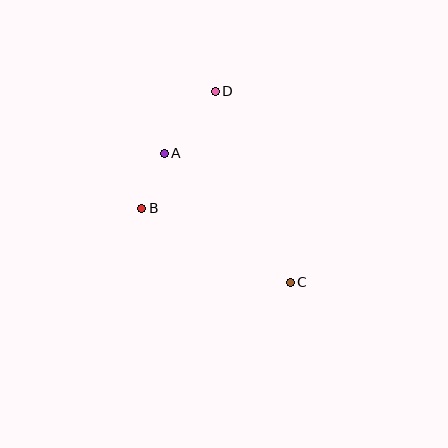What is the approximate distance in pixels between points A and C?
The distance between A and C is approximately 181 pixels.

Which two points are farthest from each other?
Points C and D are farthest from each other.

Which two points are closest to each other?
Points A and B are closest to each other.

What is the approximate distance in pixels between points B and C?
The distance between B and C is approximately 166 pixels.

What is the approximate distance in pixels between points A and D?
The distance between A and D is approximately 80 pixels.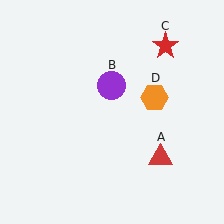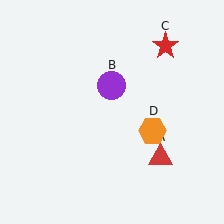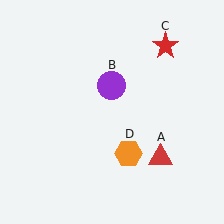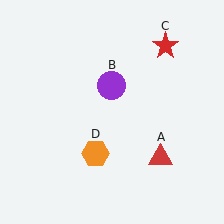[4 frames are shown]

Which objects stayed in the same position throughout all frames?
Red triangle (object A) and purple circle (object B) and red star (object C) remained stationary.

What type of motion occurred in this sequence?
The orange hexagon (object D) rotated clockwise around the center of the scene.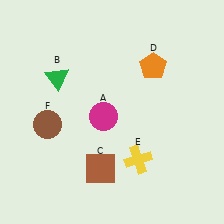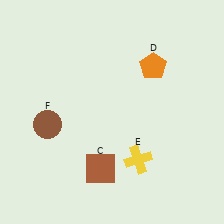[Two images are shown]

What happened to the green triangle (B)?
The green triangle (B) was removed in Image 2. It was in the top-left area of Image 1.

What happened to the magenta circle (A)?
The magenta circle (A) was removed in Image 2. It was in the bottom-left area of Image 1.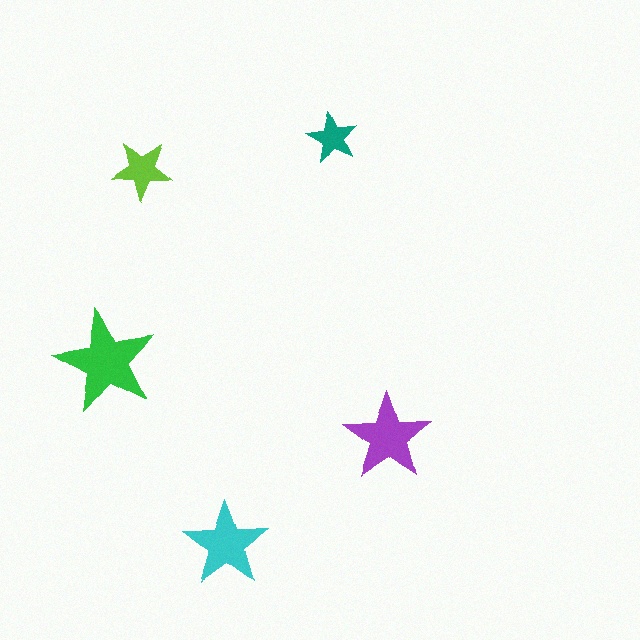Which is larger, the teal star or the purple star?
The purple one.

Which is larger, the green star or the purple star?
The green one.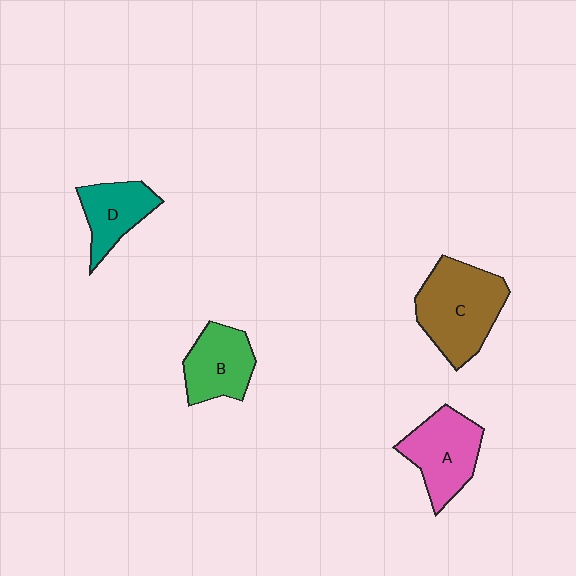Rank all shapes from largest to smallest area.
From largest to smallest: C (brown), A (pink), B (green), D (teal).